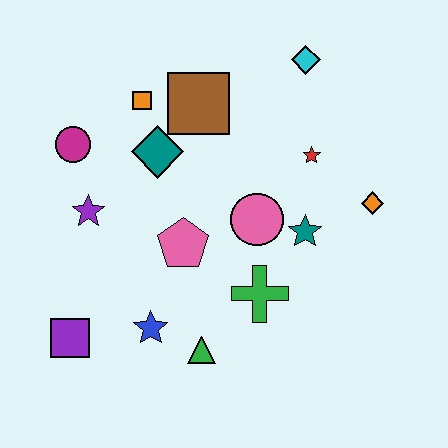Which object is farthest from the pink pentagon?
The cyan diamond is farthest from the pink pentagon.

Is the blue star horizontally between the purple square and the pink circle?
Yes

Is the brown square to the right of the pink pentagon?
Yes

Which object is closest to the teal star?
The pink circle is closest to the teal star.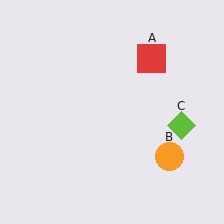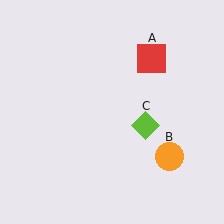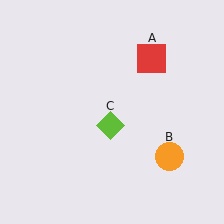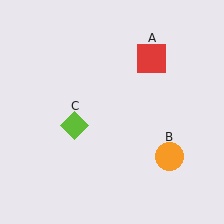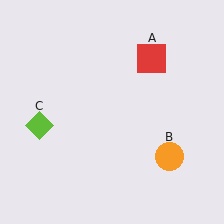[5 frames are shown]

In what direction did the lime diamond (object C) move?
The lime diamond (object C) moved left.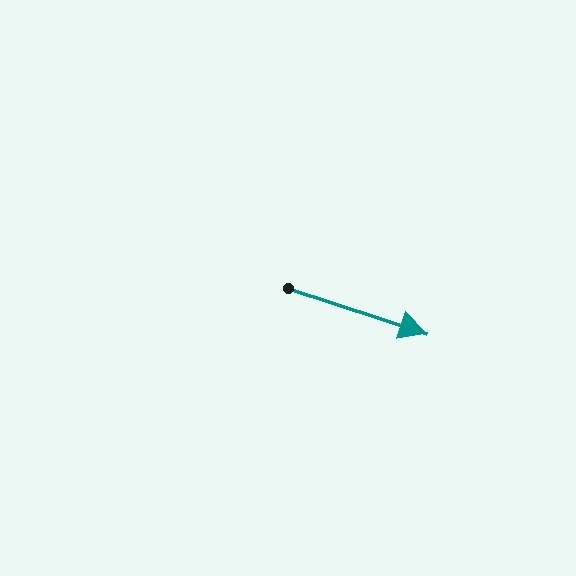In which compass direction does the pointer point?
East.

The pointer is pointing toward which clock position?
Roughly 4 o'clock.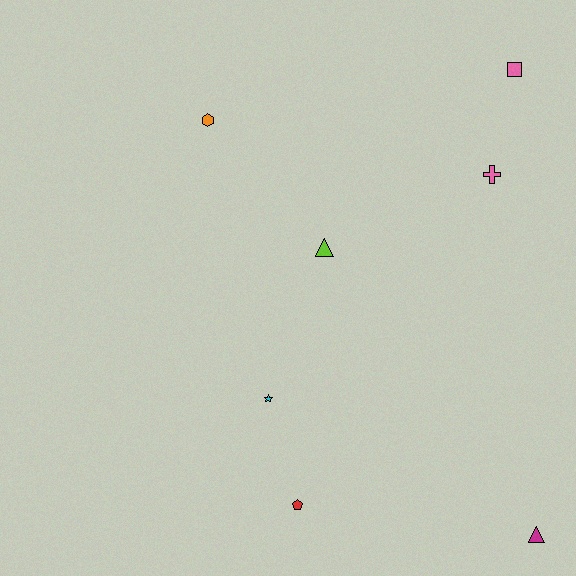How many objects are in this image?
There are 7 objects.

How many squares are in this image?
There is 1 square.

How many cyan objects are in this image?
There is 1 cyan object.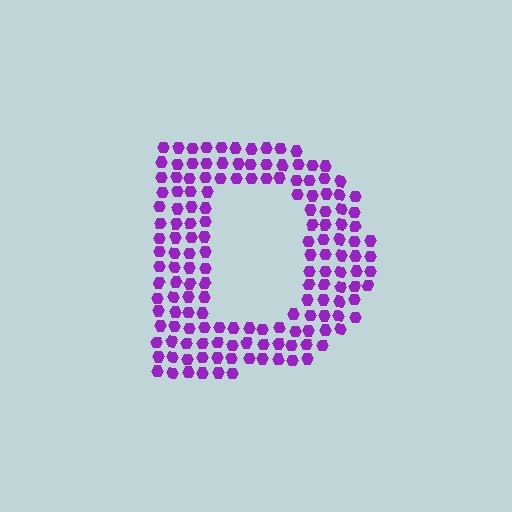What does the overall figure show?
The overall figure shows the letter D.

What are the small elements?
The small elements are hexagons.